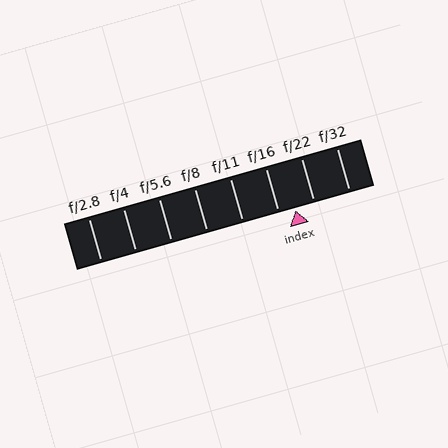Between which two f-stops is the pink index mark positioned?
The index mark is between f/16 and f/22.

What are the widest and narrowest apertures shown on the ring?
The widest aperture shown is f/2.8 and the narrowest is f/32.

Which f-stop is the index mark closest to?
The index mark is closest to f/16.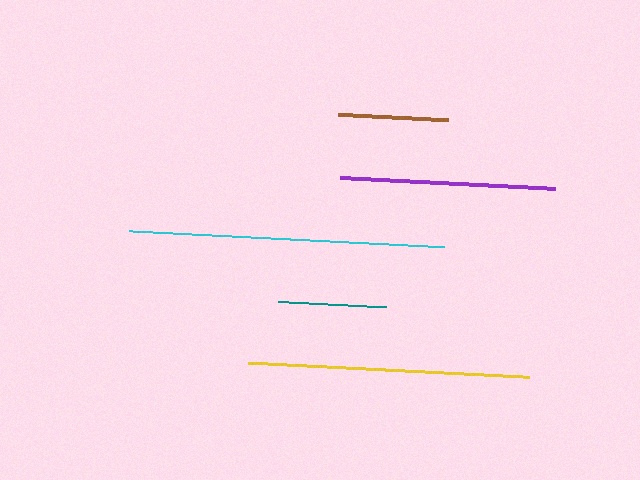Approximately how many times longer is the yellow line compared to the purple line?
The yellow line is approximately 1.3 times the length of the purple line.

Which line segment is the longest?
The cyan line is the longest at approximately 315 pixels.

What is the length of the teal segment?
The teal segment is approximately 109 pixels long.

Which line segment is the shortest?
The teal line is the shortest at approximately 109 pixels.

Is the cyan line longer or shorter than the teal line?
The cyan line is longer than the teal line.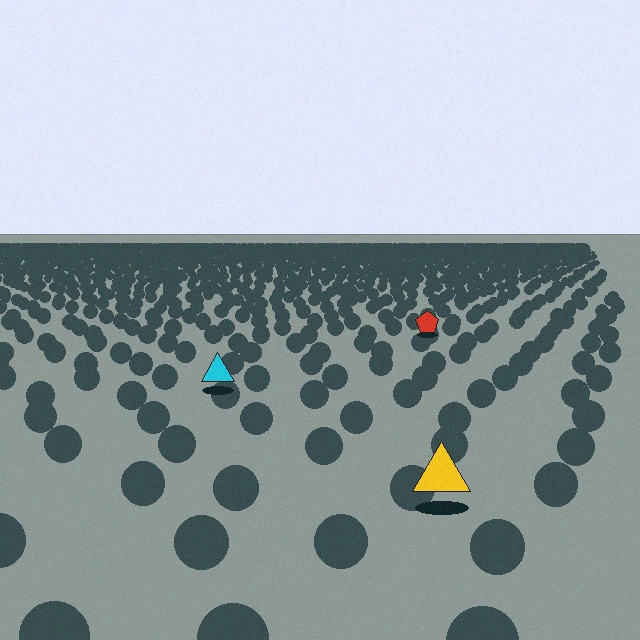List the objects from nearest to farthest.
From nearest to farthest: the yellow triangle, the cyan triangle, the red pentagon.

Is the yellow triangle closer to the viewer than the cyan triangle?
Yes. The yellow triangle is closer — you can tell from the texture gradient: the ground texture is coarser near it.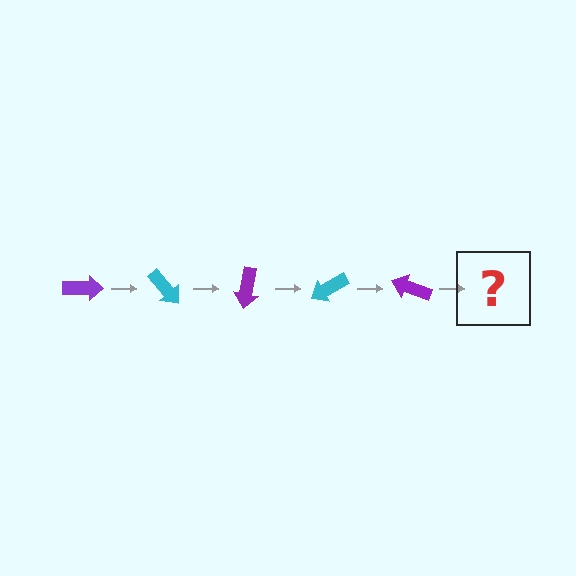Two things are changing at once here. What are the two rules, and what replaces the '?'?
The two rules are that it rotates 50 degrees each step and the color cycles through purple and cyan. The '?' should be a cyan arrow, rotated 250 degrees from the start.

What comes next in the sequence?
The next element should be a cyan arrow, rotated 250 degrees from the start.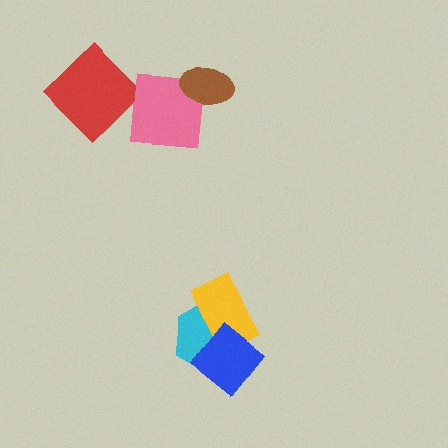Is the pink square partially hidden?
Yes, it is partially covered by another shape.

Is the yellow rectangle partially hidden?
Yes, it is partially covered by another shape.